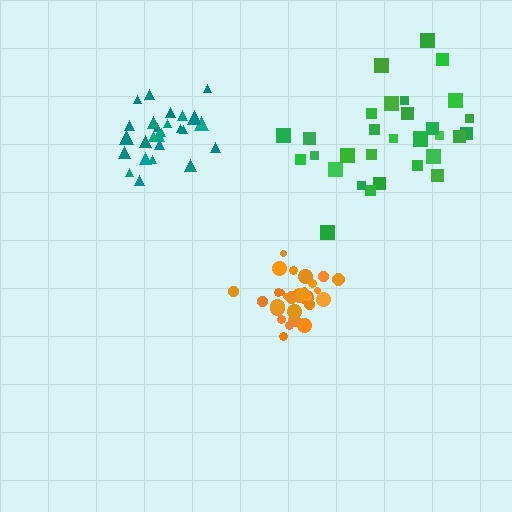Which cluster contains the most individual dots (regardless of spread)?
Orange (33).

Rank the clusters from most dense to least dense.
orange, teal, green.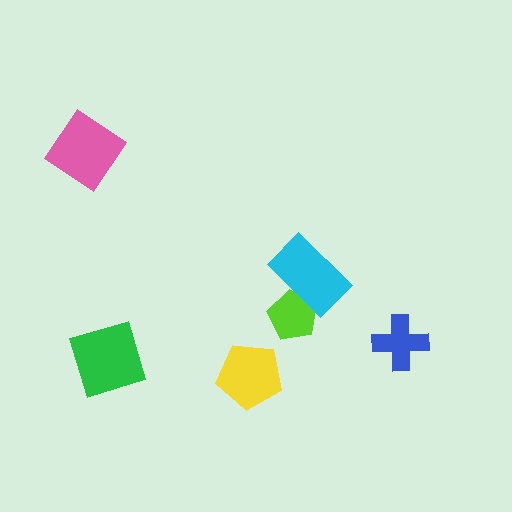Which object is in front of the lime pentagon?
The cyan rectangle is in front of the lime pentagon.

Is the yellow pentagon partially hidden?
No, no other shape covers it.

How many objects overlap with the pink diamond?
0 objects overlap with the pink diamond.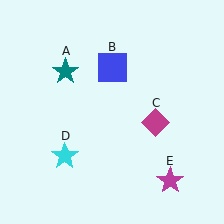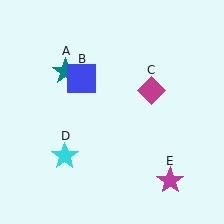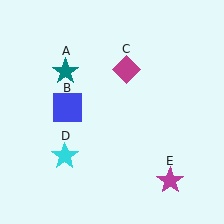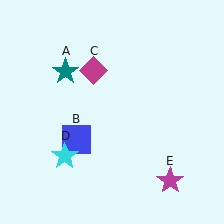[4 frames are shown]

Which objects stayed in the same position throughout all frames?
Teal star (object A) and cyan star (object D) and magenta star (object E) remained stationary.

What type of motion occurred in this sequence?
The blue square (object B), magenta diamond (object C) rotated counterclockwise around the center of the scene.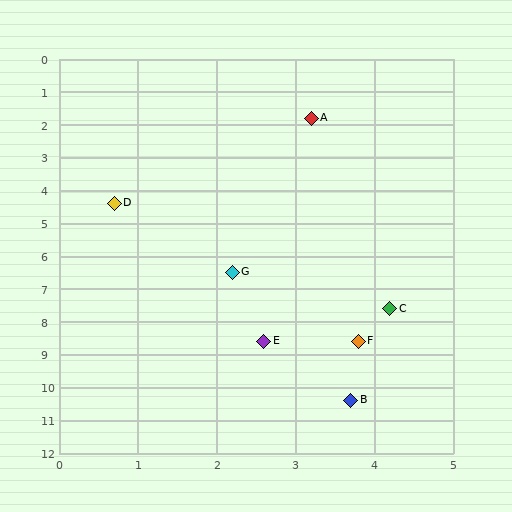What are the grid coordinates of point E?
Point E is at approximately (2.6, 8.6).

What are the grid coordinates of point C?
Point C is at approximately (4.2, 7.6).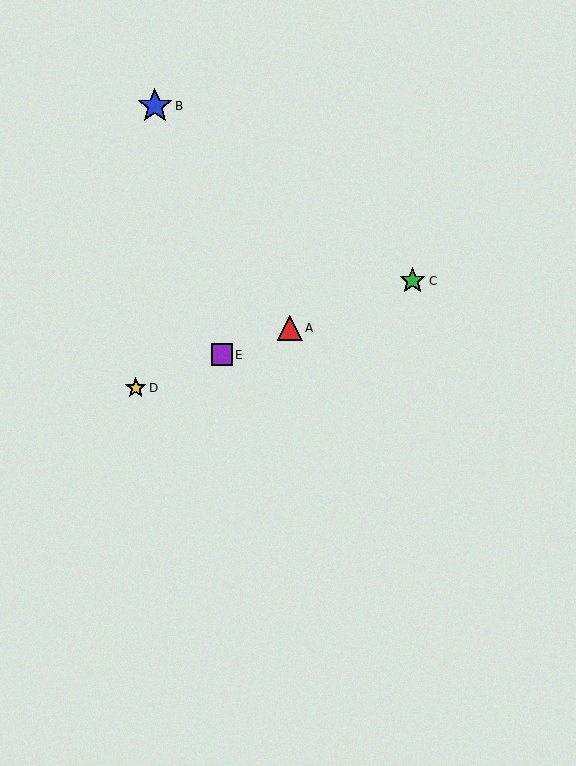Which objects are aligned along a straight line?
Objects A, C, D, E are aligned along a straight line.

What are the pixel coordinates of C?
Object C is at (413, 281).